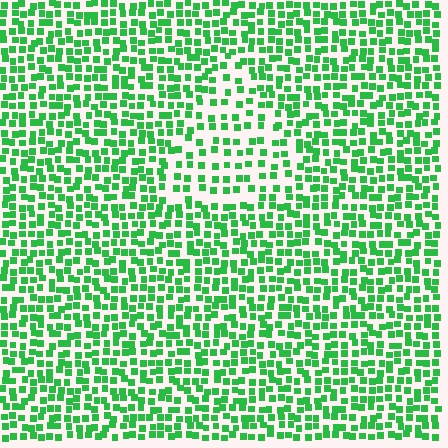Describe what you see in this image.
The image contains small green elements arranged at two different densities. A triangle-shaped region is visible where the elements are less densely packed than the surrounding area.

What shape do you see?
I see a triangle.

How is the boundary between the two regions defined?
The boundary is defined by a change in element density (approximately 1.8x ratio). All elements are the same color, size, and shape.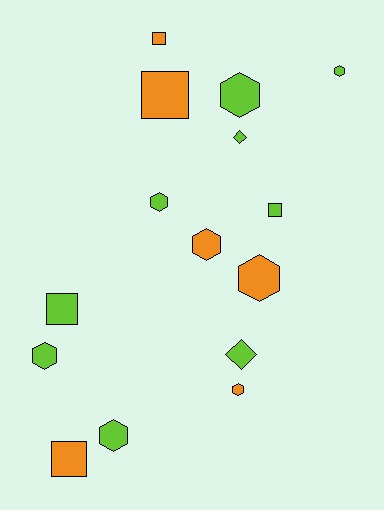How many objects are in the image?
There are 15 objects.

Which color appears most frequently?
Lime, with 9 objects.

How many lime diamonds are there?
There are 2 lime diamonds.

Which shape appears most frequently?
Hexagon, with 8 objects.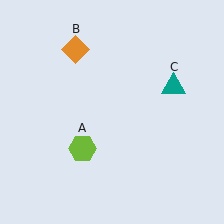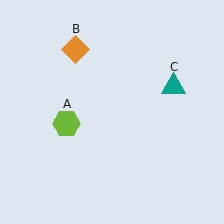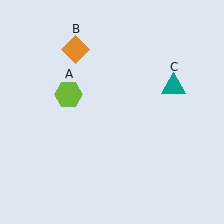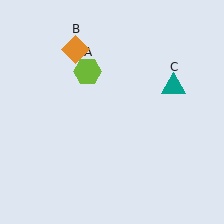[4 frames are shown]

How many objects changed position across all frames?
1 object changed position: lime hexagon (object A).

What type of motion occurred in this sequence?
The lime hexagon (object A) rotated clockwise around the center of the scene.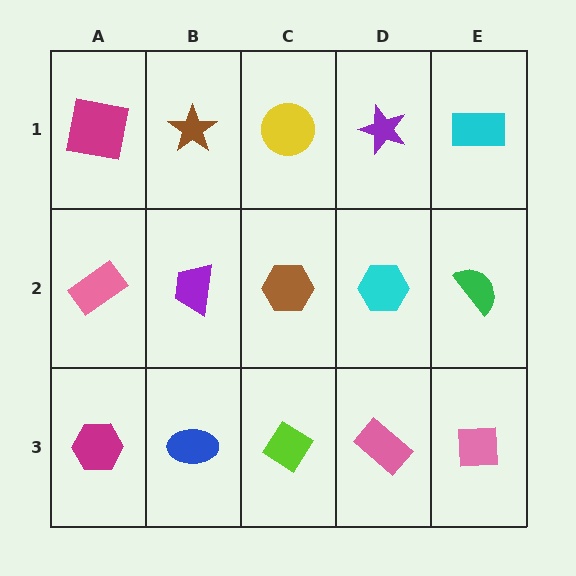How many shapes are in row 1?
5 shapes.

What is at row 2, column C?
A brown hexagon.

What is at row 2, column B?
A purple trapezoid.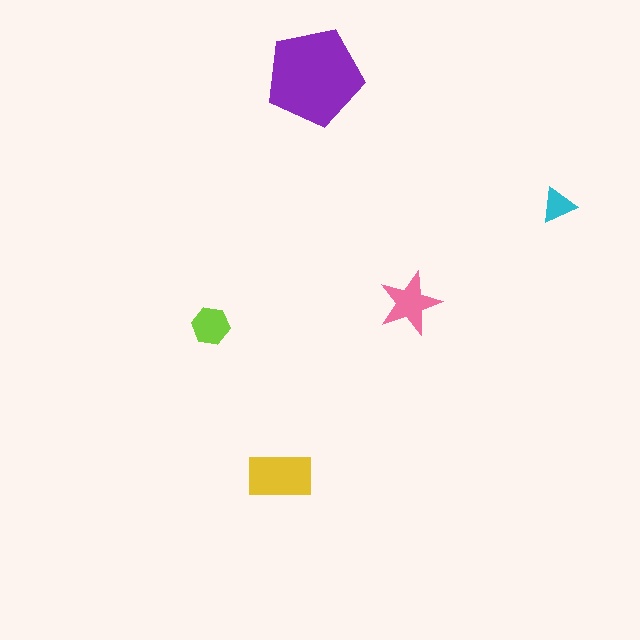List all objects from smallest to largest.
The cyan triangle, the lime hexagon, the pink star, the yellow rectangle, the purple pentagon.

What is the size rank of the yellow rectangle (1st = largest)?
2nd.